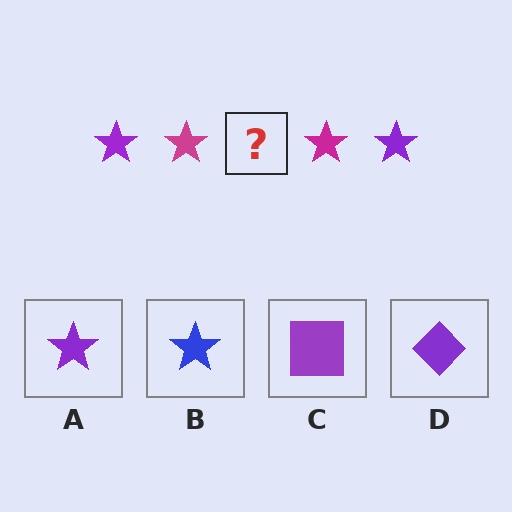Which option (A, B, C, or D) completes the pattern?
A.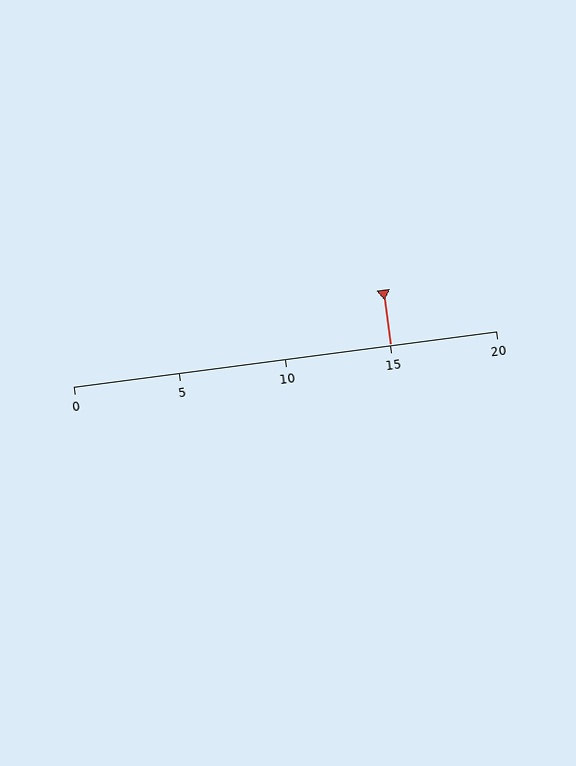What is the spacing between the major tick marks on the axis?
The major ticks are spaced 5 apart.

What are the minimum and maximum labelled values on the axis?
The axis runs from 0 to 20.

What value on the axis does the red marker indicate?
The marker indicates approximately 15.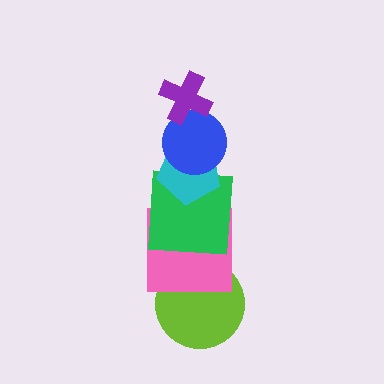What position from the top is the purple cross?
The purple cross is 1st from the top.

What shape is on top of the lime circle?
The pink square is on top of the lime circle.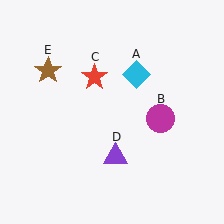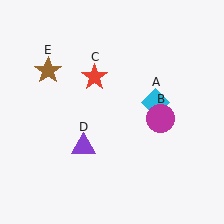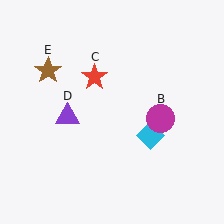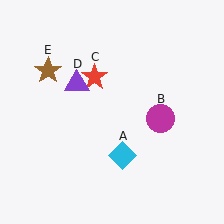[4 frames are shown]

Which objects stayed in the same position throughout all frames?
Magenta circle (object B) and red star (object C) and brown star (object E) remained stationary.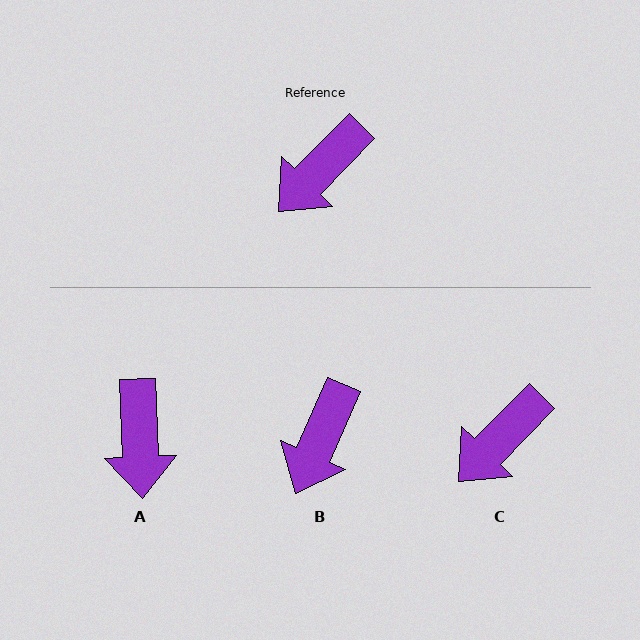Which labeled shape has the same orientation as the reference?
C.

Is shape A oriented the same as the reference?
No, it is off by about 47 degrees.